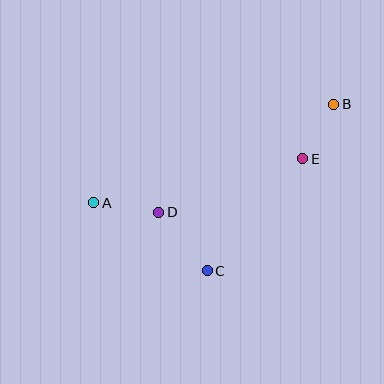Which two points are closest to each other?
Points B and E are closest to each other.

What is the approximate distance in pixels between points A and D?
The distance between A and D is approximately 66 pixels.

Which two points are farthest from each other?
Points A and B are farthest from each other.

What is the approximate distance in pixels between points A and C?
The distance between A and C is approximately 132 pixels.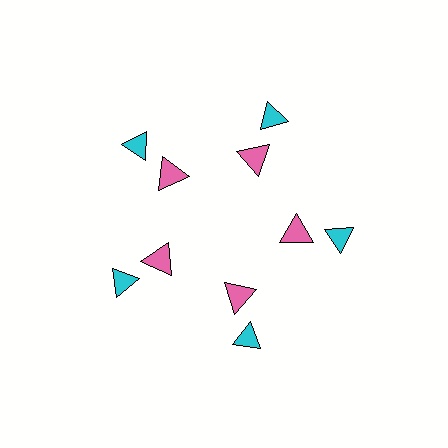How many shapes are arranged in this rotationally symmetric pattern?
There are 10 shapes, arranged in 5 groups of 2.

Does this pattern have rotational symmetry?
Yes, this pattern has 5-fold rotational symmetry. It looks the same after rotating 72 degrees around the center.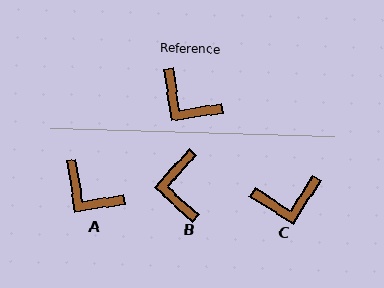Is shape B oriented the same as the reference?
No, it is off by about 50 degrees.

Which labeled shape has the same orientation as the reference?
A.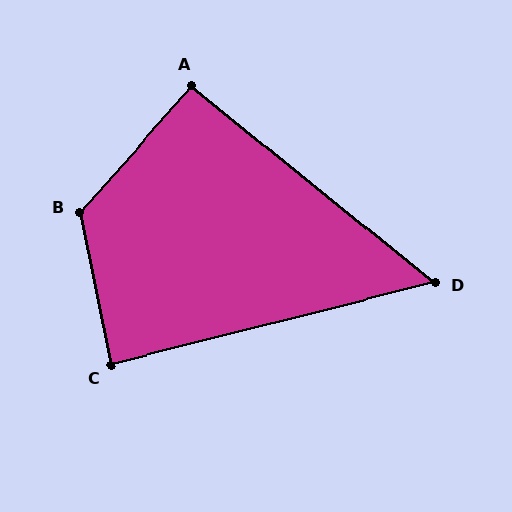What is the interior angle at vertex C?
Approximately 87 degrees (approximately right).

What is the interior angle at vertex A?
Approximately 93 degrees (approximately right).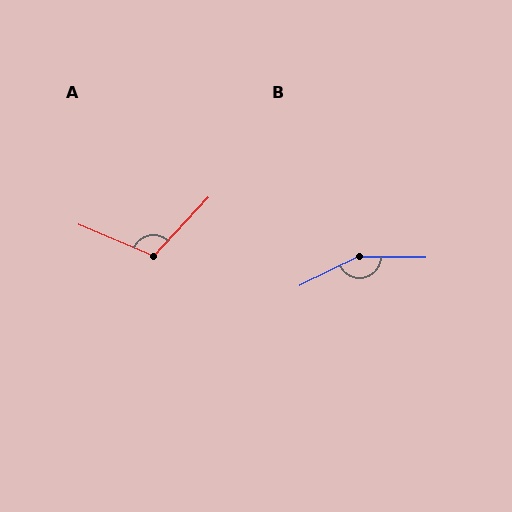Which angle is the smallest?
A, at approximately 110 degrees.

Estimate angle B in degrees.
Approximately 153 degrees.